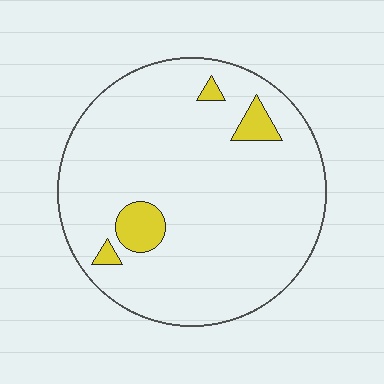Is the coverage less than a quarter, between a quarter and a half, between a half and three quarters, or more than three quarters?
Less than a quarter.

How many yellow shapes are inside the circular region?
4.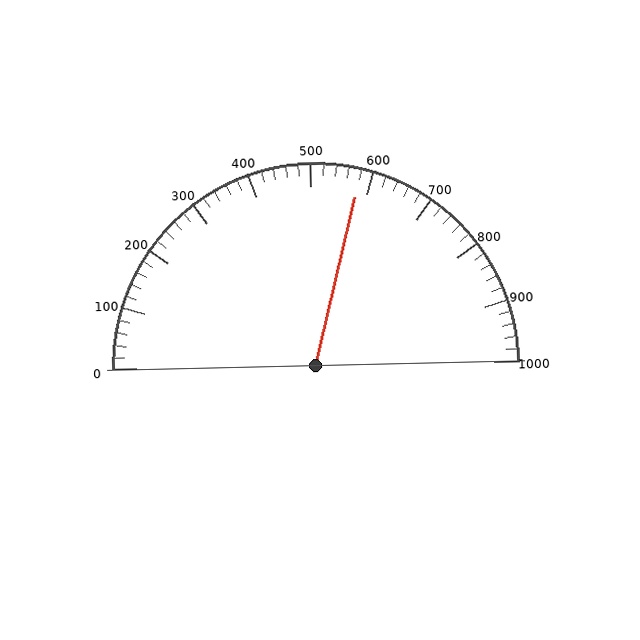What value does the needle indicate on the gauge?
The needle indicates approximately 580.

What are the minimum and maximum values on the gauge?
The gauge ranges from 0 to 1000.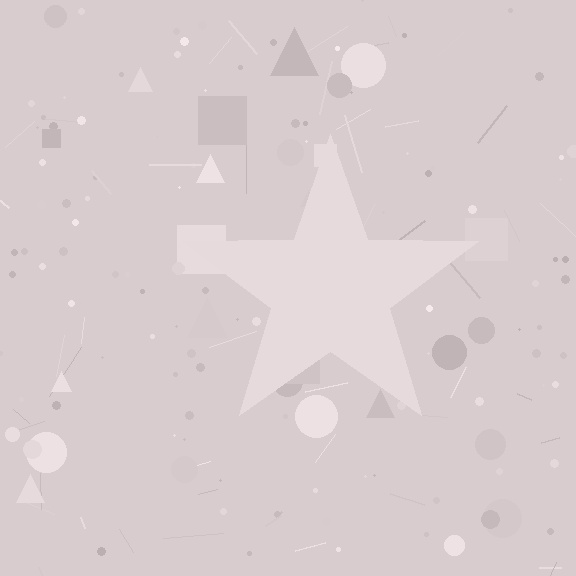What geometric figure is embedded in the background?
A star is embedded in the background.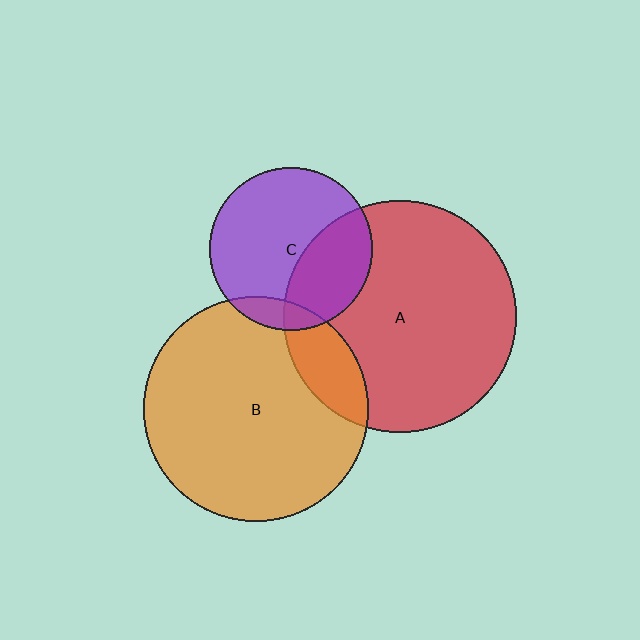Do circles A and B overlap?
Yes.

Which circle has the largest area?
Circle A (red).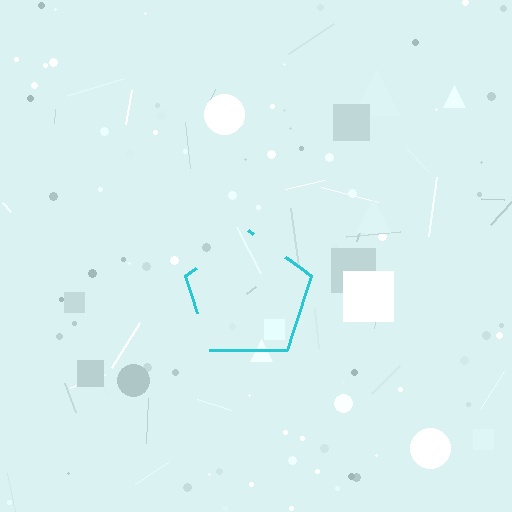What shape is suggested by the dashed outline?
The dashed outline suggests a pentagon.